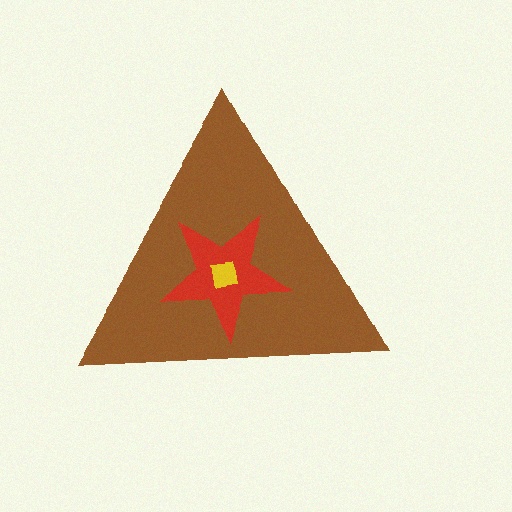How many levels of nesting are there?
3.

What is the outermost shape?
The brown triangle.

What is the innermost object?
The yellow square.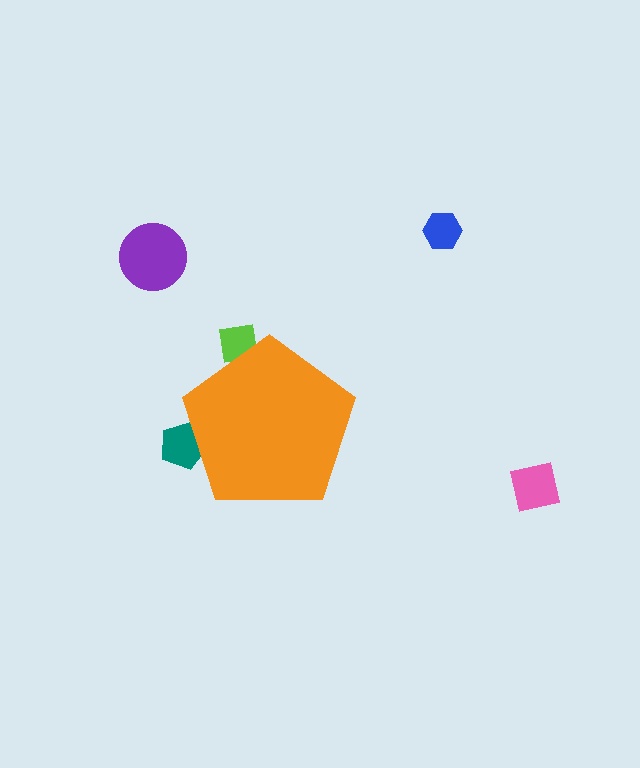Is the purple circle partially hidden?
No, the purple circle is fully visible.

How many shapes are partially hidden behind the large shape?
2 shapes are partially hidden.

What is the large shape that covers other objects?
An orange pentagon.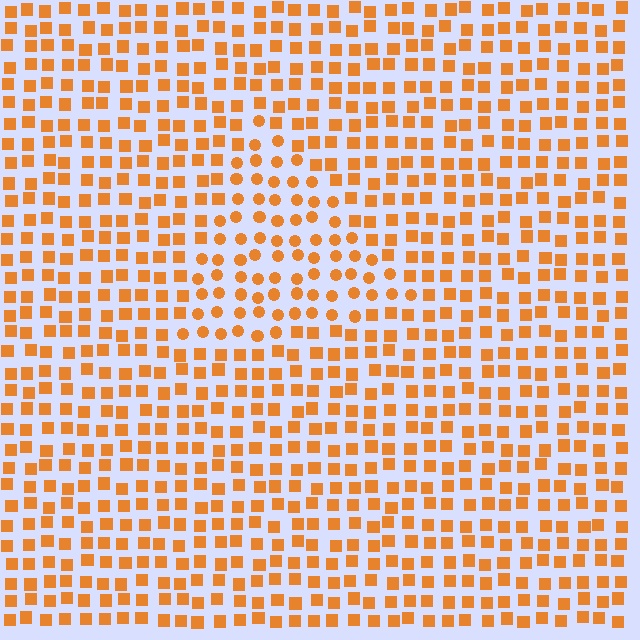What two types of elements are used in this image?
The image uses circles inside the triangle region and squares outside it.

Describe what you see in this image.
The image is filled with small orange elements arranged in a uniform grid. A triangle-shaped region contains circles, while the surrounding area contains squares. The boundary is defined purely by the change in element shape.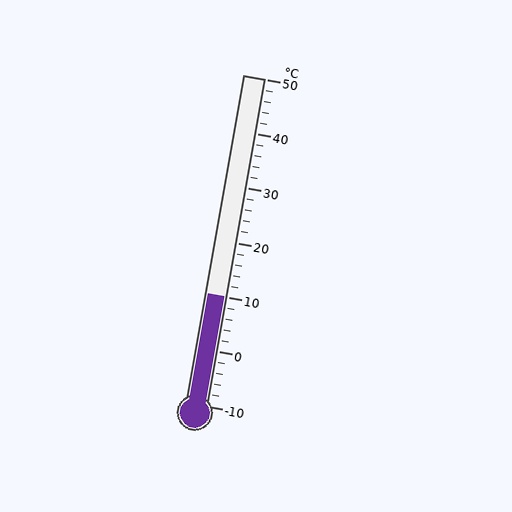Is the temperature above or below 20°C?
The temperature is below 20°C.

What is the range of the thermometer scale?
The thermometer scale ranges from -10°C to 50°C.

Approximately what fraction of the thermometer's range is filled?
The thermometer is filled to approximately 35% of its range.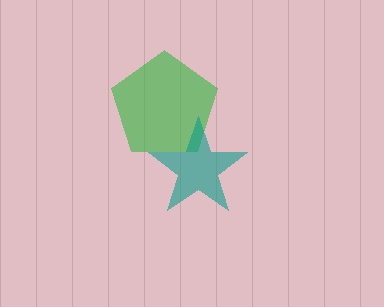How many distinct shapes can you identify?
There are 2 distinct shapes: a green pentagon, a teal star.